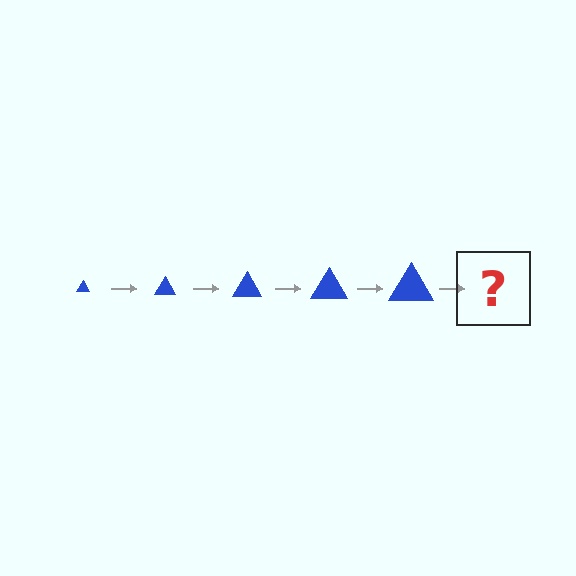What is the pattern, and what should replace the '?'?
The pattern is that the triangle gets progressively larger each step. The '?' should be a blue triangle, larger than the previous one.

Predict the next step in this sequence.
The next step is a blue triangle, larger than the previous one.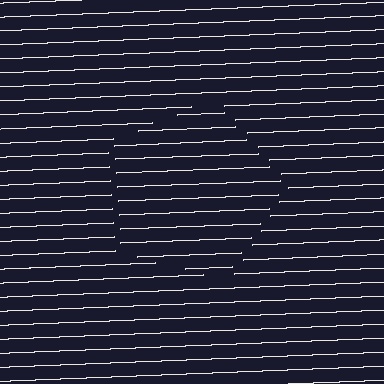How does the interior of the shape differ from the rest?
The interior of the shape contains the same grating, shifted by half a period — the contour is defined by the phase discontinuity where line-ends from the inner and outer gratings abut.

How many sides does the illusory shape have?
5 sides — the line-ends trace a pentagon.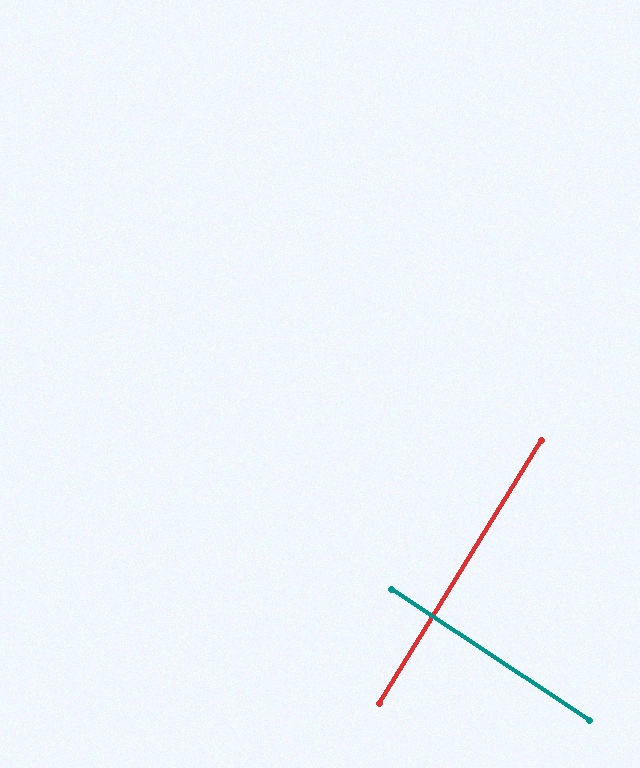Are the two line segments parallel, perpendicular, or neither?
Perpendicular — they meet at approximately 88°.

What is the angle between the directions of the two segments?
Approximately 88 degrees.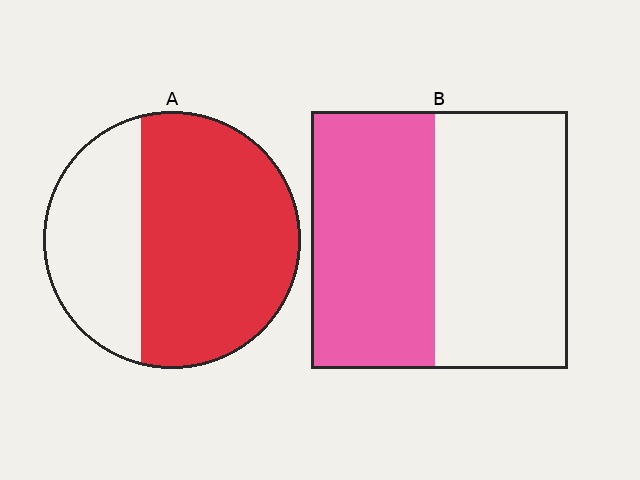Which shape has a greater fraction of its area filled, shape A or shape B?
Shape A.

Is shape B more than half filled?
Roughly half.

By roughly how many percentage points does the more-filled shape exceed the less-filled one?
By roughly 15 percentage points (A over B).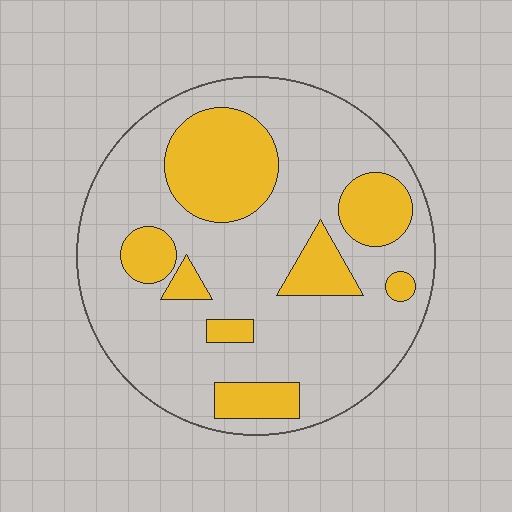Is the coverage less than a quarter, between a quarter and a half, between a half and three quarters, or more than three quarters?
Between a quarter and a half.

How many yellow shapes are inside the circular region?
8.